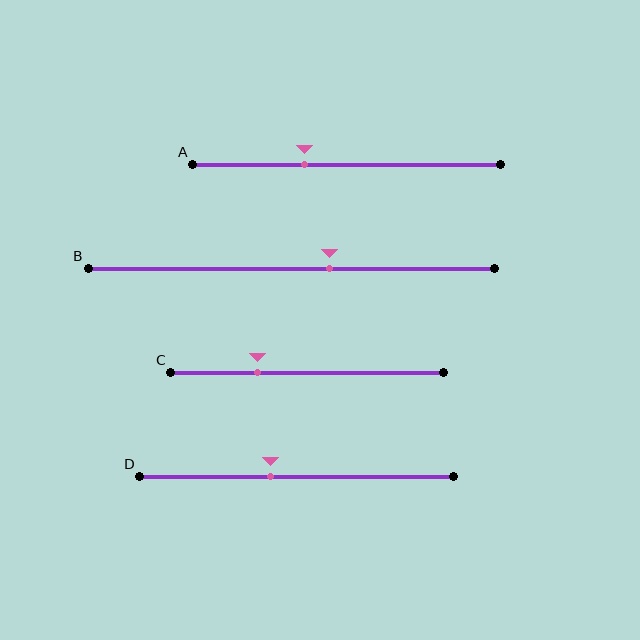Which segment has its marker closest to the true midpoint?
Segment D has its marker closest to the true midpoint.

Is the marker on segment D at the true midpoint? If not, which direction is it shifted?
No, the marker on segment D is shifted to the left by about 8% of the segment length.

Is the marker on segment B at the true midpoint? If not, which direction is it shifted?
No, the marker on segment B is shifted to the right by about 9% of the segment length.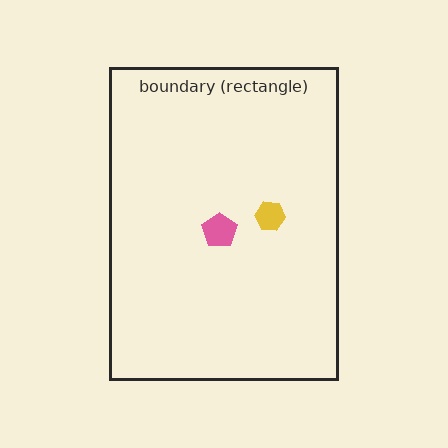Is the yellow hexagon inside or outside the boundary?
Inside.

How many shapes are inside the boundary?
2 inside, 0 outside.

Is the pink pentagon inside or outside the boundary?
Inside.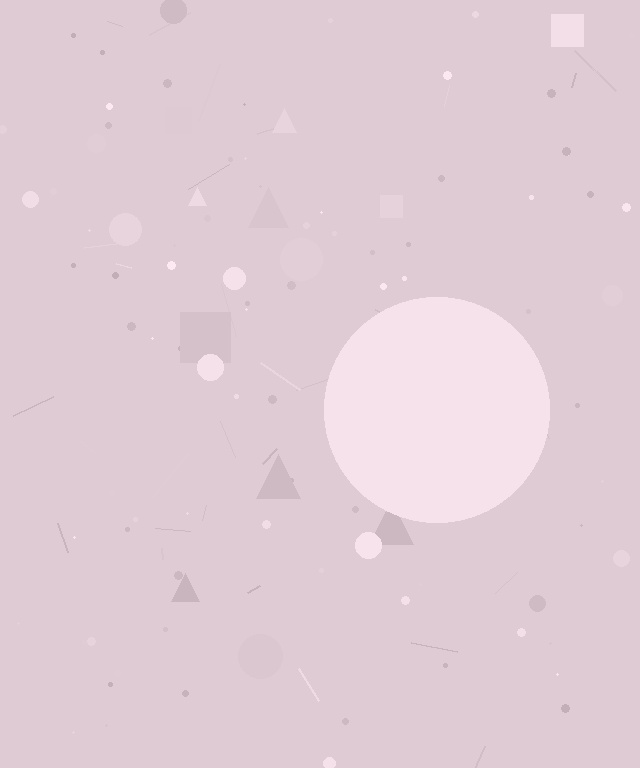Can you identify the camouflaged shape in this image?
The camouflaged shape is a circle.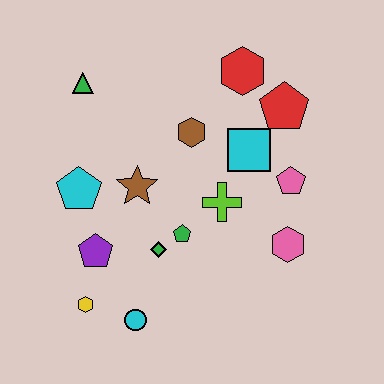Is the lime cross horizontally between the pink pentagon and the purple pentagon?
Yes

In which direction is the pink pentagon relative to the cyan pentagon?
The pink pentagon is to the right of the cyan pentagon.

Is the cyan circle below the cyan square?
Yes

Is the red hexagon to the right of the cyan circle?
Yes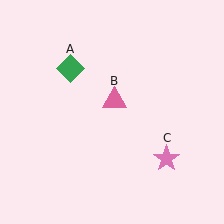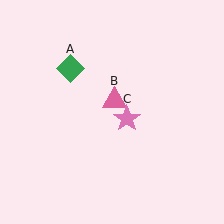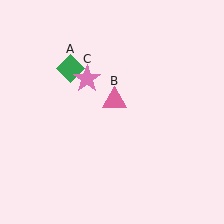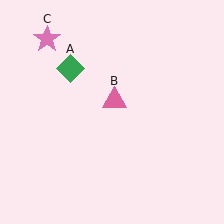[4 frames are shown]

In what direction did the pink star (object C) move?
The pink star (object C) moved up and to the left.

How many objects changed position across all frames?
1 object changed position: pink star (object C).